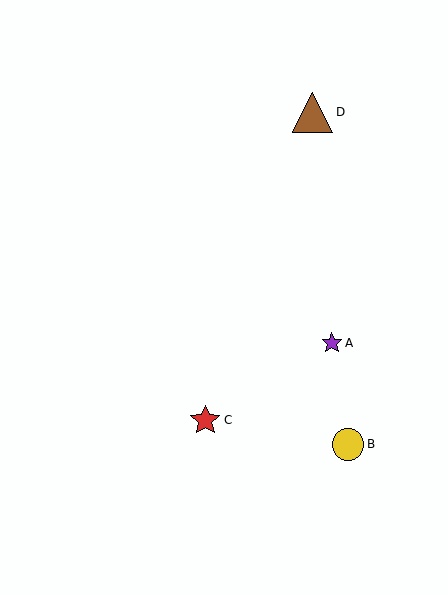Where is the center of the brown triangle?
The center of the brown triangle is at (313, 112).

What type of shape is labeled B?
Shape B is a yellow circle.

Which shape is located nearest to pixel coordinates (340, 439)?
The yellow circle (labeled B) at (348, 444) is nearest to that location.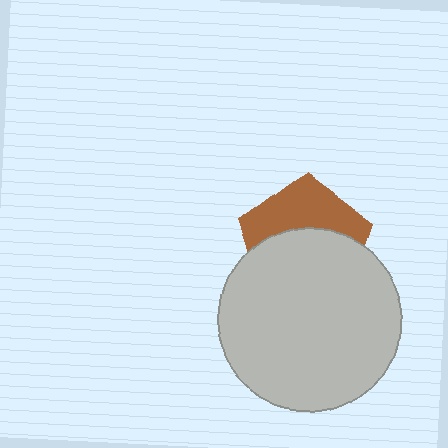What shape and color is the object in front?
The object in front is a light gray circle.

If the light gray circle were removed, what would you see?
You would see the complete brown pentagon.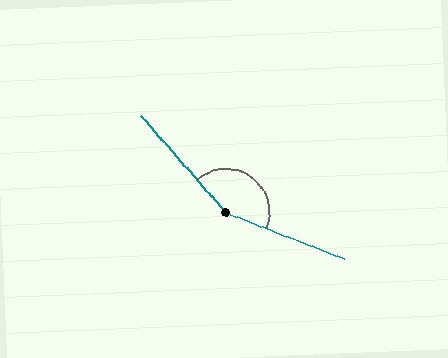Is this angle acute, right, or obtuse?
It is obtuse.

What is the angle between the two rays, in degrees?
Approximately 152 degrees.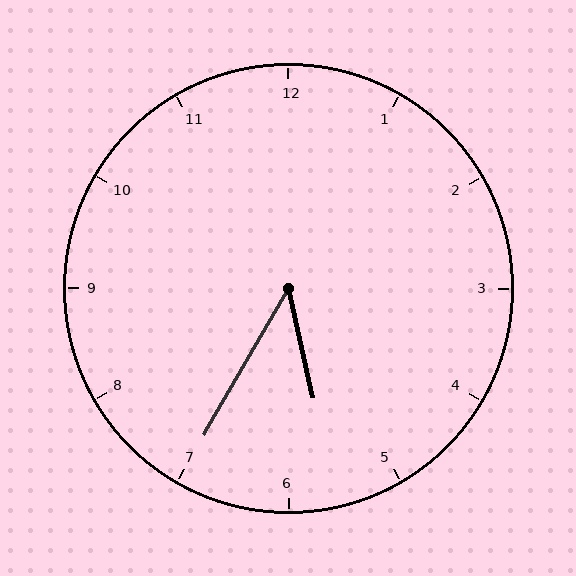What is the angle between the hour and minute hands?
Approximately 42 degrees.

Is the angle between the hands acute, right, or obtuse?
It is acute.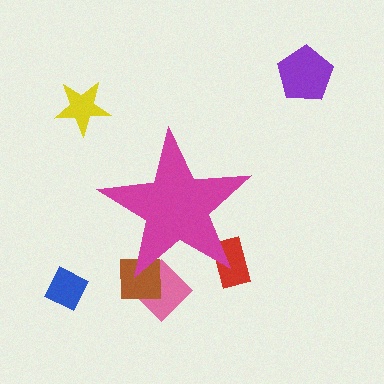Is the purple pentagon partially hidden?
No, the purple pentagon is fully visible.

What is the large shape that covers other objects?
A magenta star.